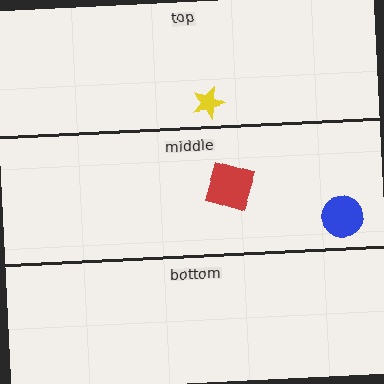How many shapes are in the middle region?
2.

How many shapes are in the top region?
1.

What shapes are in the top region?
The yellow star.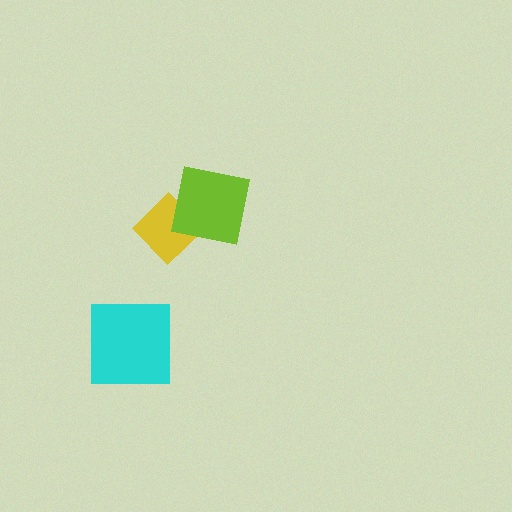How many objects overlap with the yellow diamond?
1 object overlaps with the yellow diamond.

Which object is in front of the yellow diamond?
The lime square is in front of the yellow diamond.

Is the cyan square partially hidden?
No, no other shape covers it.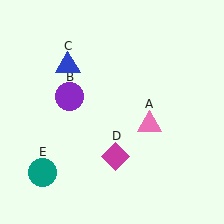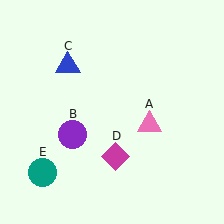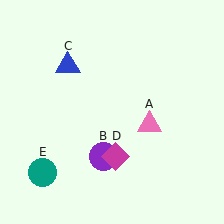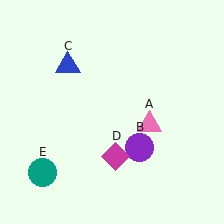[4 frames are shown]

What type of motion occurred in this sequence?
The purple circle (object B) rotated counterclockwise around the center of the scene.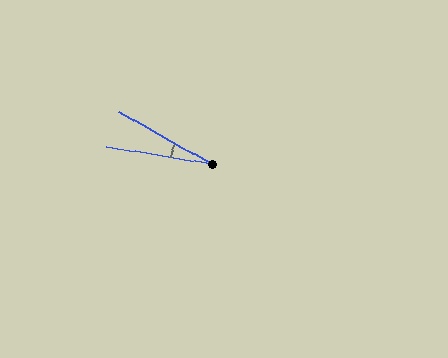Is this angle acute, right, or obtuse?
It is acute.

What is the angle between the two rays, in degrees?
Approximately 20 degrees.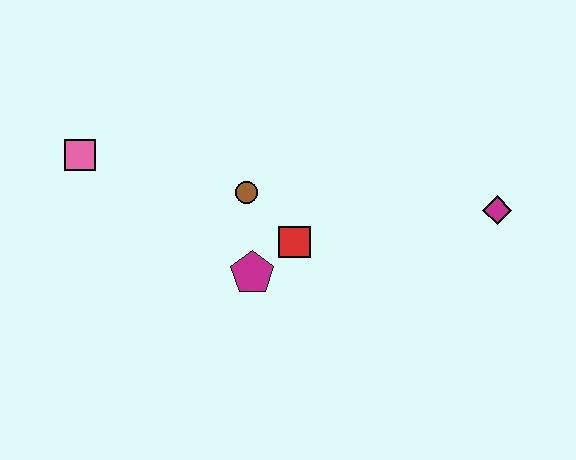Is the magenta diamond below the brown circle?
Yes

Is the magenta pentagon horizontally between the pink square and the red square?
Yes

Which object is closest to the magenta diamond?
The red square is closest to the magenta diamond.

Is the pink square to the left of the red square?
Yes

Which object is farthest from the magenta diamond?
The pink square is farthest from the magenta diamond.